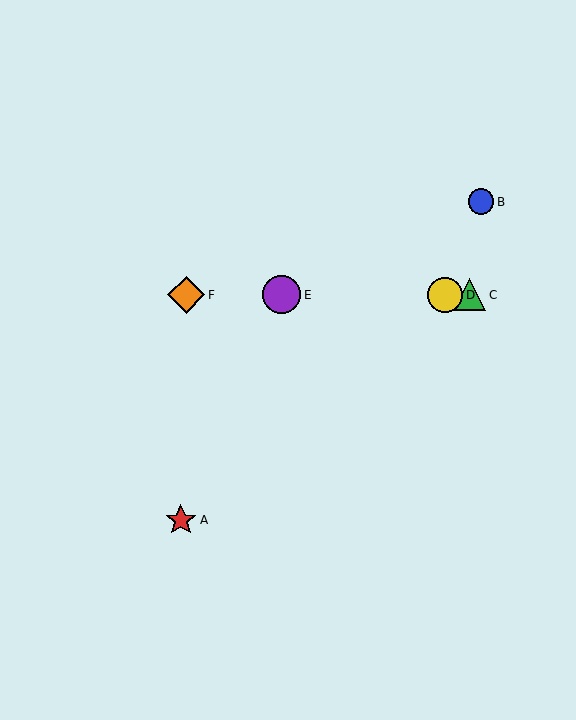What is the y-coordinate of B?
Object B is at y≈202.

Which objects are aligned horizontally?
Objects C, D, E, F are aligned horizontally.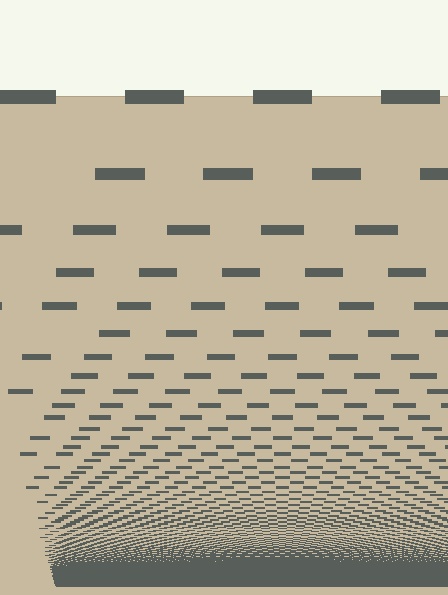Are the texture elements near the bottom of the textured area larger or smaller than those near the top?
Smaller. The gradient is inverted — elements near the bottom are smaller and denser.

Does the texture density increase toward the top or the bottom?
Density increases toward the bottom.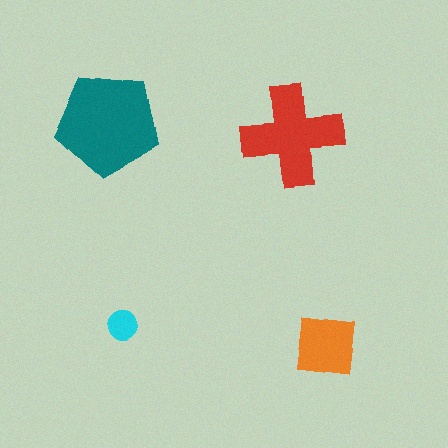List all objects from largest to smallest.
The teal pentagon, the red cross, the orange square, the cyan circle.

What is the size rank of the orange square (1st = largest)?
3rd.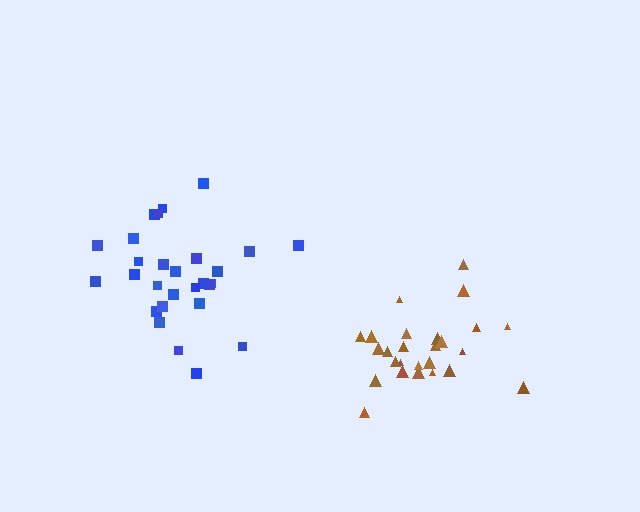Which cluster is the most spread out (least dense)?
Brown.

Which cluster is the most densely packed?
Blue.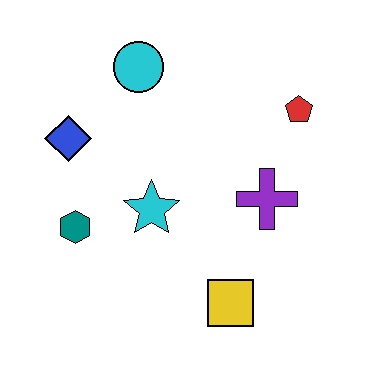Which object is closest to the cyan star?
The teal hexagon is closest to the cyan star.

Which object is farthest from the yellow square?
The cyan circle is farthest from the yellow square.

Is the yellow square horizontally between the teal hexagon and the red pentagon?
Yes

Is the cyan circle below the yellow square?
No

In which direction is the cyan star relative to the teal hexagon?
The cyan star is to the right of the teal hexagon.